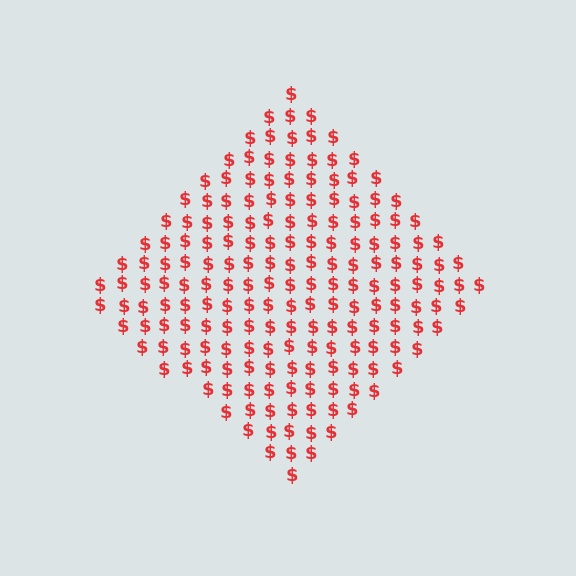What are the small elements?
The small elements are dollar signs.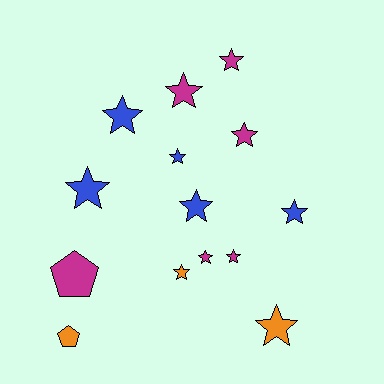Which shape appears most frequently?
Star, with 12 objects.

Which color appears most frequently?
Magenta, with 6 objects.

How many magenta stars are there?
There are 5 magenta stars.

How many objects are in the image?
There are 14 objects.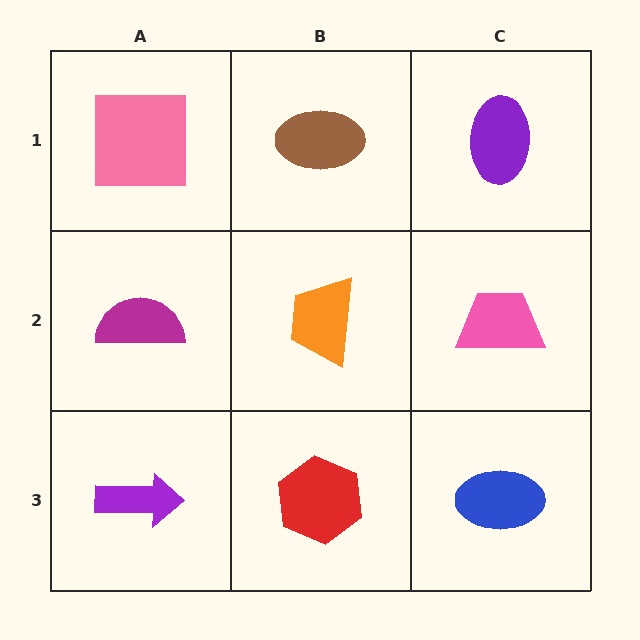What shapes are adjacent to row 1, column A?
A magenta semicircle (row 2, column A), a brown ellipse (row 1, column B).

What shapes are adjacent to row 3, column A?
A magenta semicircle (row 2, column A), a red hexagon (row 3, column B).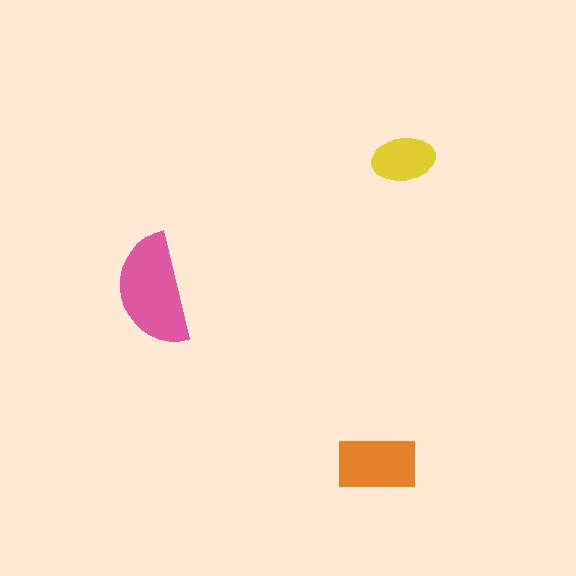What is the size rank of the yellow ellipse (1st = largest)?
3rd.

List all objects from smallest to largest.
The yellow ellipse, the orange rectangle, the pink semicircle.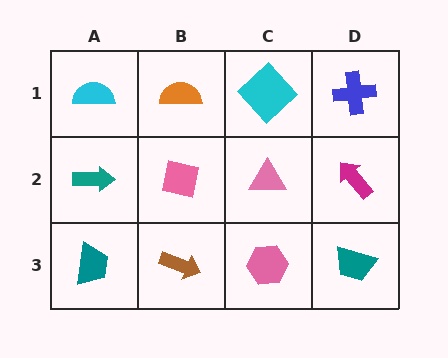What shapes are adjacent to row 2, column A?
A cyan semicircle (row 1, column A), a teal trapezoid (row 3, column A), a pink square (row 2, column B).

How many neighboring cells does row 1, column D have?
2.